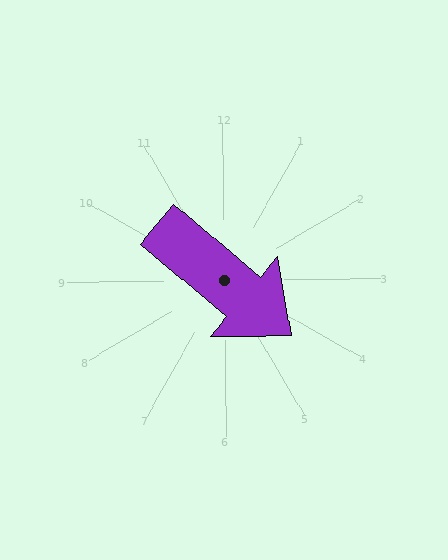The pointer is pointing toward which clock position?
Roughly 4 o'clock.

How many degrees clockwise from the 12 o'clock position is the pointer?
Approximately 130 degrees.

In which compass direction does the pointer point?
Southeast.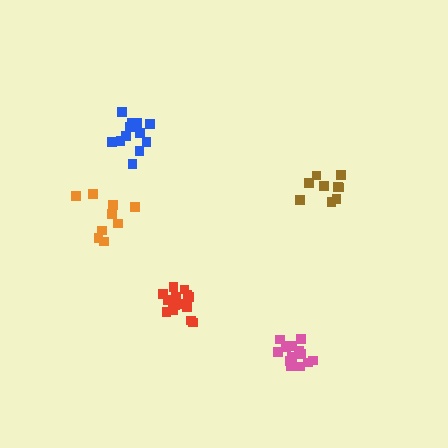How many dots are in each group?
Group 1: 13 dots, Group 2: 14 dots, Group 3: 9 dots, Group 4: 15 dots, Group 5: 9 dots (60 total).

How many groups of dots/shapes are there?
There are 5 groups.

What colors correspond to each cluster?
The clusters are colored: blue, pink, brown, red, orange.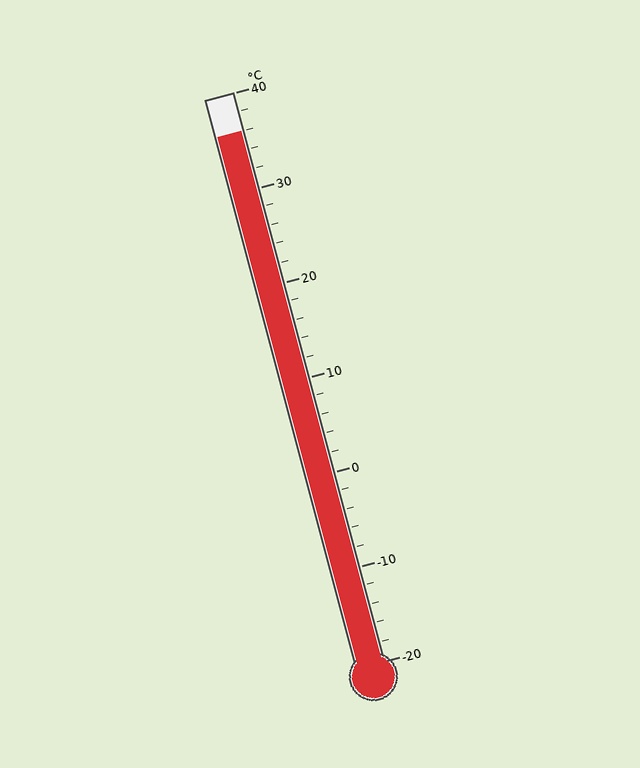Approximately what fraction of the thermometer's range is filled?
The thermometer is filled to approximately 95% of its range.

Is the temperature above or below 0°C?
The temperature is above 0°C.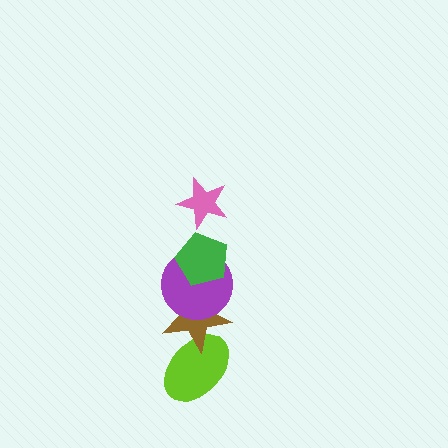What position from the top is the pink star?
The pink star is 1st from the top.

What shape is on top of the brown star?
The purple circle is on top of the brown star.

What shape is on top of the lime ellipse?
The brown star is on top of the lime ellipse.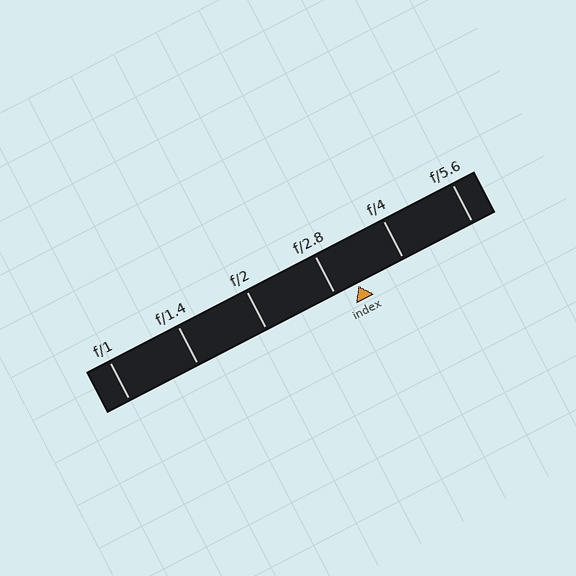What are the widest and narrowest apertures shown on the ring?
The widest aperture shown is f/1 and the narrowest is f/5.6.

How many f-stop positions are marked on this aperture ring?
There are 6 f-stop positions marked.